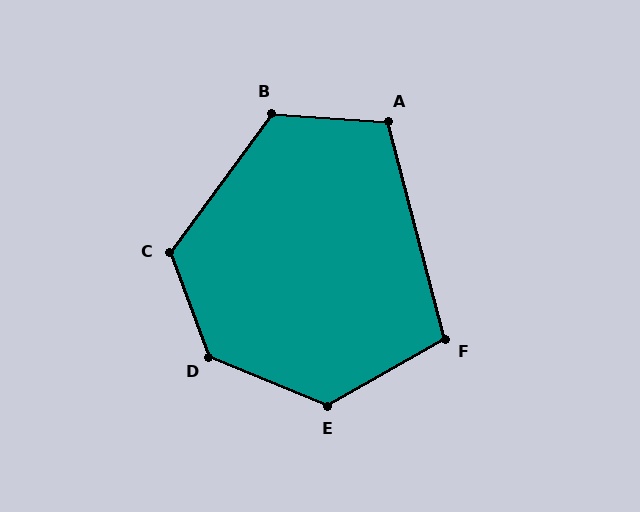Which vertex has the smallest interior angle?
F, at approximately 105 degrees.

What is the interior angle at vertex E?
Approximately 128 degrees (obtuse).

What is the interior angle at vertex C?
Approximately 123 degrees (obtuse).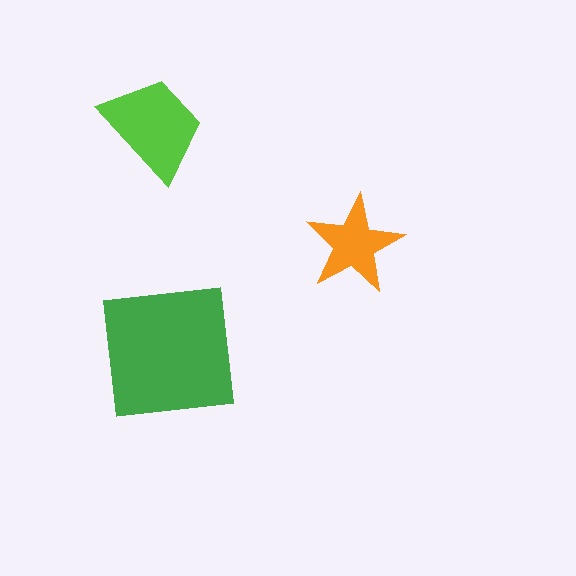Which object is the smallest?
The orange star.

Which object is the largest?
The green square.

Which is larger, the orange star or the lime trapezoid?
The lime trapezoid.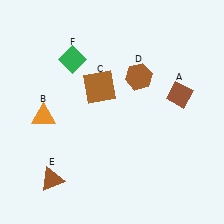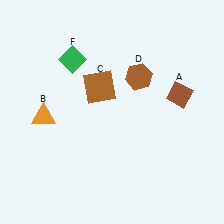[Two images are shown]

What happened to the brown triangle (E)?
The brown triangle (E) was removed in Image 2. It was in the bottom-left area of Image 1.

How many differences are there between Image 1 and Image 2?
There is 1 difference between the two images.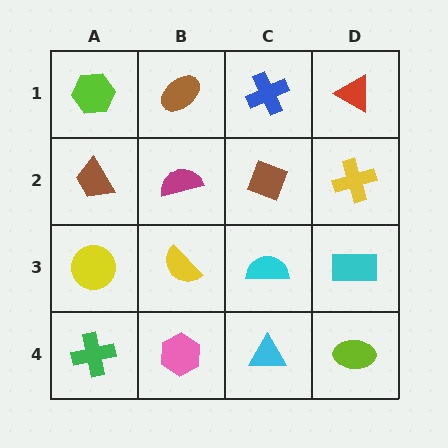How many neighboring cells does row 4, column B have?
3.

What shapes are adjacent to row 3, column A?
A brown trapezoid (row 2, column A), a green cross (row 4, column A), a yellow semicircle (row 3, column B).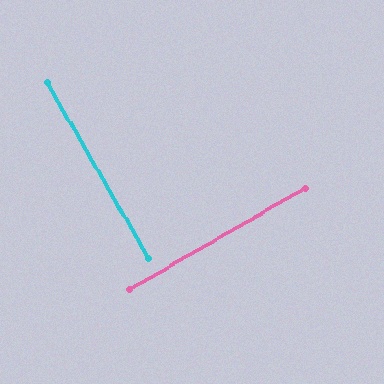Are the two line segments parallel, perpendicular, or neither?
Perpendicular — they meet at approximately 90°.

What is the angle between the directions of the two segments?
Approximately 90 degrees.